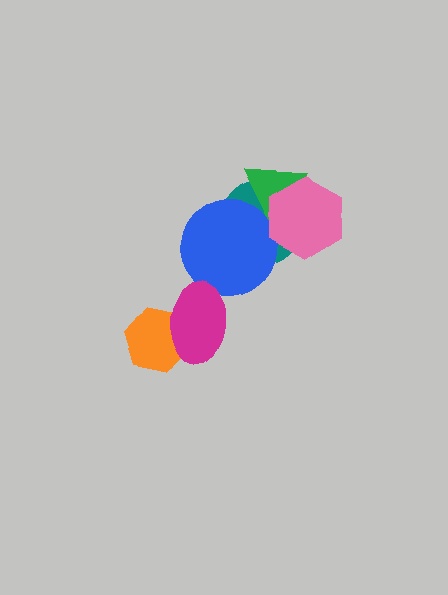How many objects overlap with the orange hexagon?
1 object overlaps with the orange hexagon.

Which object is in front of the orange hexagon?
The magenta ellipse is in front of the orange hexagon.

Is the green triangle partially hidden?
Yes, it is partially covered by another shape.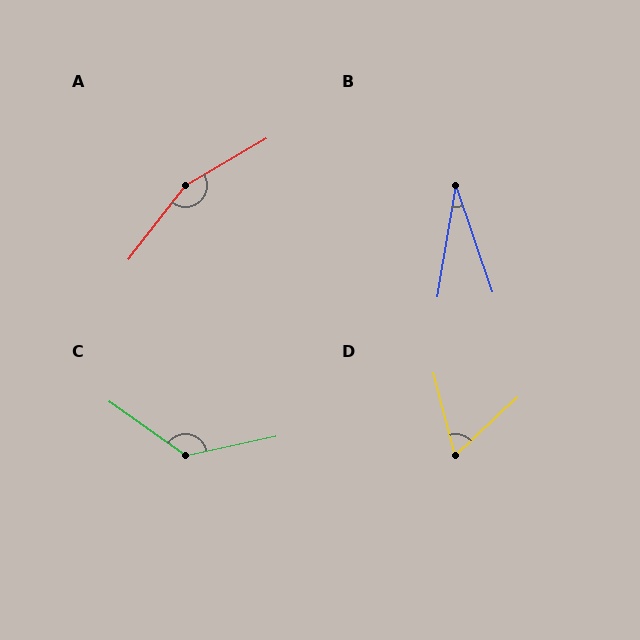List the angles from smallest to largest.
B (28°), D (62°), C (132°), A (158°).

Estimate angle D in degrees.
Approximately 62 degrees.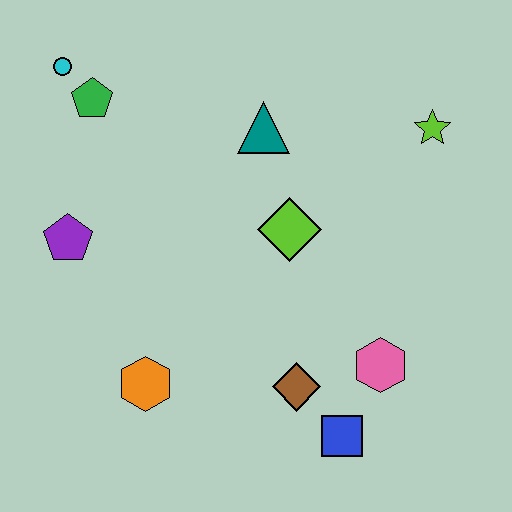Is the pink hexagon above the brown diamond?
Yes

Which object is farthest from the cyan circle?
The blue square is farthest from the cyan circle.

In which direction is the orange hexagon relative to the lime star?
The orange hexagon is to the left of the lime star.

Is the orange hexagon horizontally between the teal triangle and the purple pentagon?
Yes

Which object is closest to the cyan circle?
The green pentagon is closest to the cyan circle.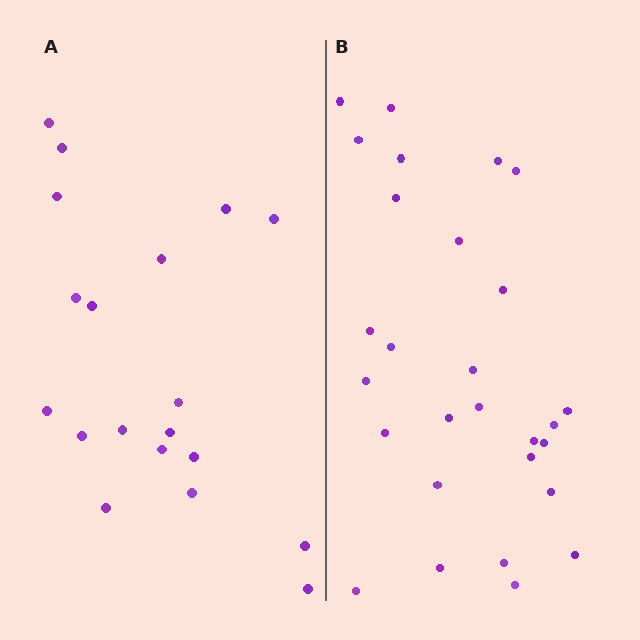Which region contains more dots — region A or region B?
Region B (the right region) has more dots.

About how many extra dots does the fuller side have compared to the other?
Region B has roughly 8 or so more dots than region A.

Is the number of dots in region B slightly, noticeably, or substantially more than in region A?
Region B has substantially more. The ratio is roughly 1.5 to 1.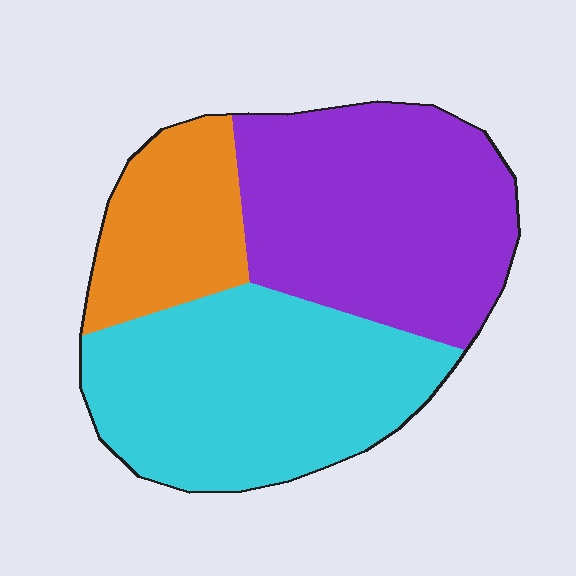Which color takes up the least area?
Orange, at roughly 20%.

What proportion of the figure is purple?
Purple covers about 40% of the figure.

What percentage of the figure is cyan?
Cyan takes up between a third and a half of the figure.